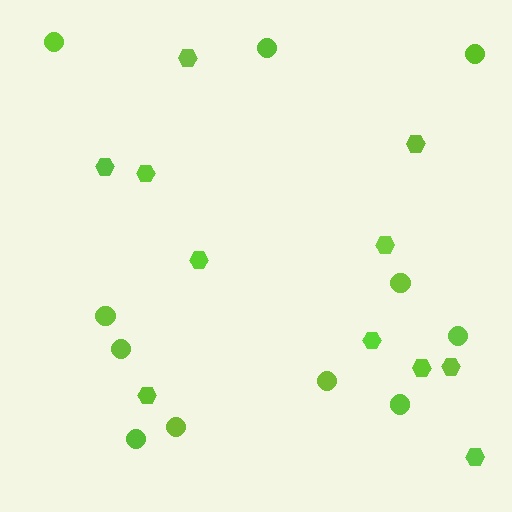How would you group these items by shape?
There are 2 groups: one group of circles (11) and one group of hexagons (11).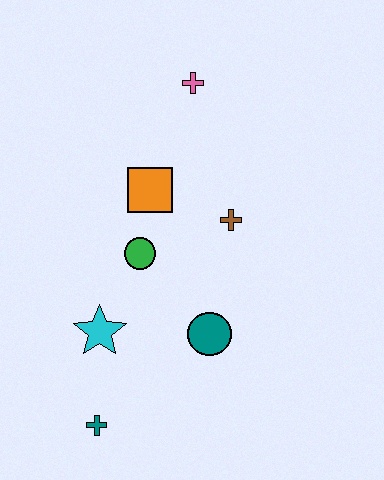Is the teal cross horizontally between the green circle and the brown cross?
No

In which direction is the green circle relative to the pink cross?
The green circle is below the pink cross.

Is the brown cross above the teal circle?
Yes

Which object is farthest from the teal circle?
The pink cross is farthest from the teal circle.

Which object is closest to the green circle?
The orange square is closest to the green circle.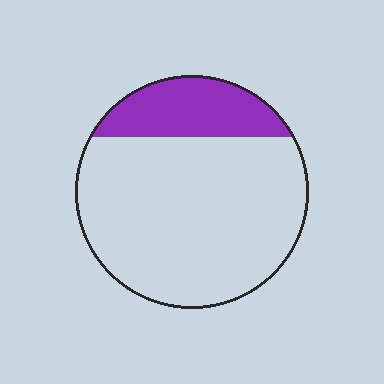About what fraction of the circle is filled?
About one fifth (1/5).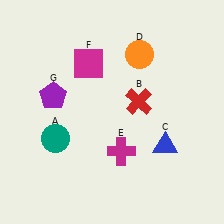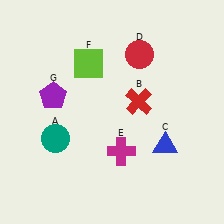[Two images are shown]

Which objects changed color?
D changed from orange to red. F changed from magenta to lime.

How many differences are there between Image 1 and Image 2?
There are 2 differences between the two images.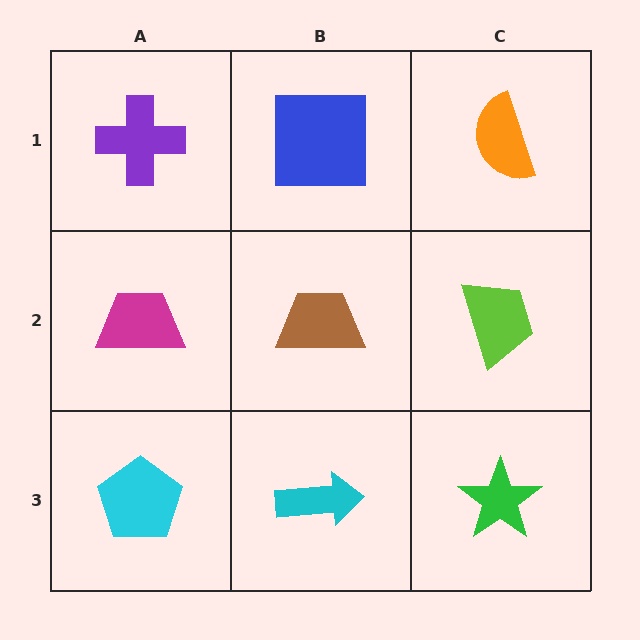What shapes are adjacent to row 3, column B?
A brown trapezoid (row 2, column B), a cyan pentagon (row 3, column A), a green star (row 3, column C).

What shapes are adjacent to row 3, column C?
A lime trapezoid (row 2, column C), a cyan arrow (row 3, column B).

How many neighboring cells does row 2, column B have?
4.